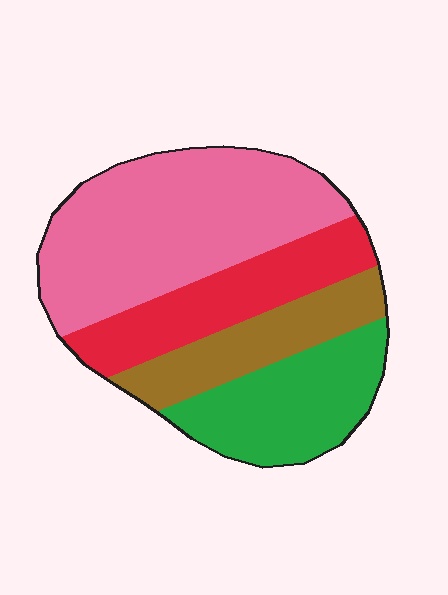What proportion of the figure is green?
Green takes up about one fifth (1/5) of the figure.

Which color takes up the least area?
Brown, at roughly 15%.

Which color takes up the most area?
Pink, at roughly 40%.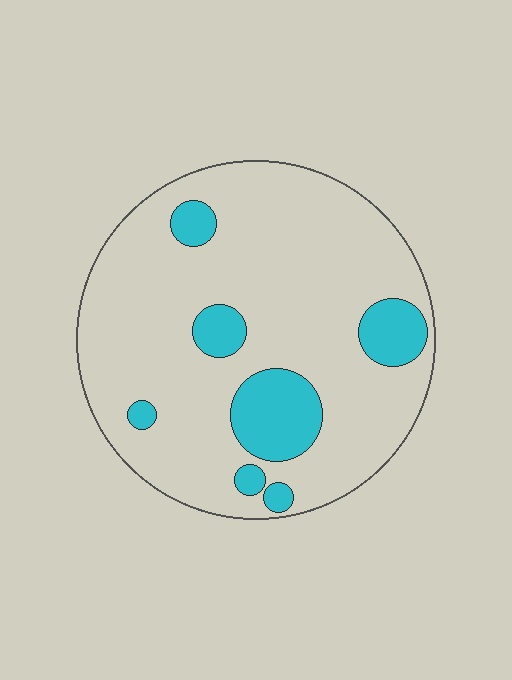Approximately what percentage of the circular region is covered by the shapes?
Approximately 15%.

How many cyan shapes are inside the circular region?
7.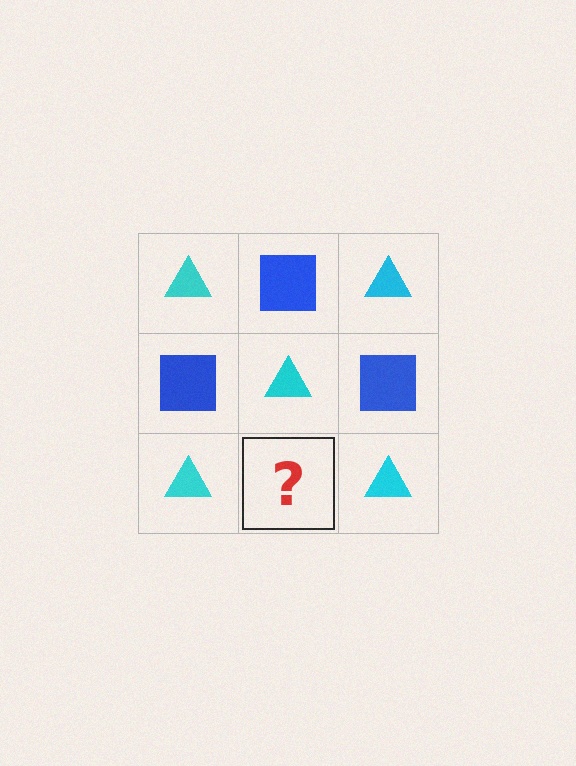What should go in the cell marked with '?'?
The missing cell should contain a blue square.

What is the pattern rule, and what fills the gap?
The rule is that it alternates cyan triangle and blue square in a checkerboard pattern. The gap should be filled with a blue square.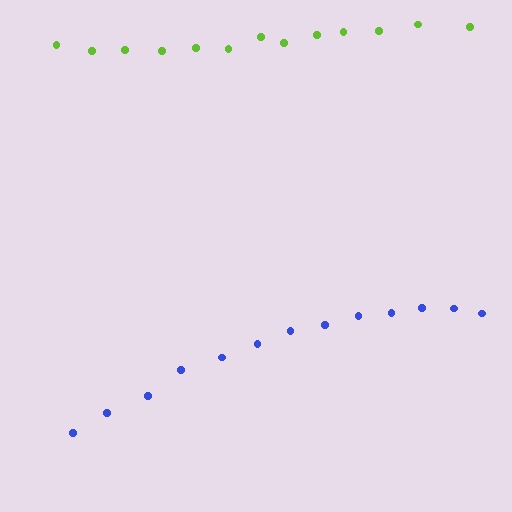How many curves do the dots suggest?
There are 2 distinct paths.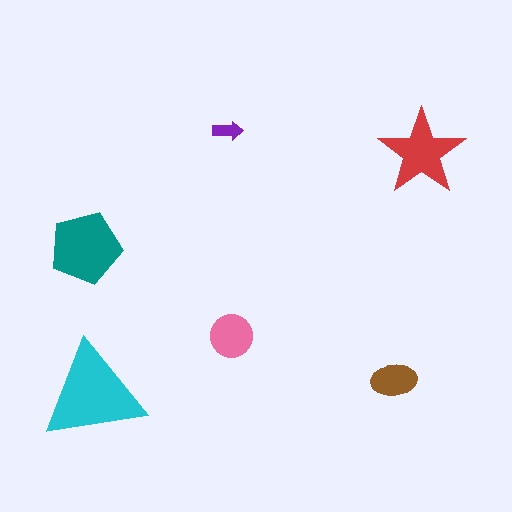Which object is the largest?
The cyan triangle.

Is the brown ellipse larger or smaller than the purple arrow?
Larger.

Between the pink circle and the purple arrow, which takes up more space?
The pink circle.